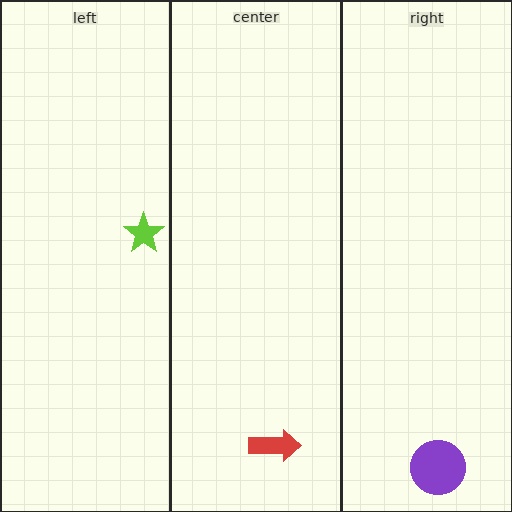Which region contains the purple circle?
The right region.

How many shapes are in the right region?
1.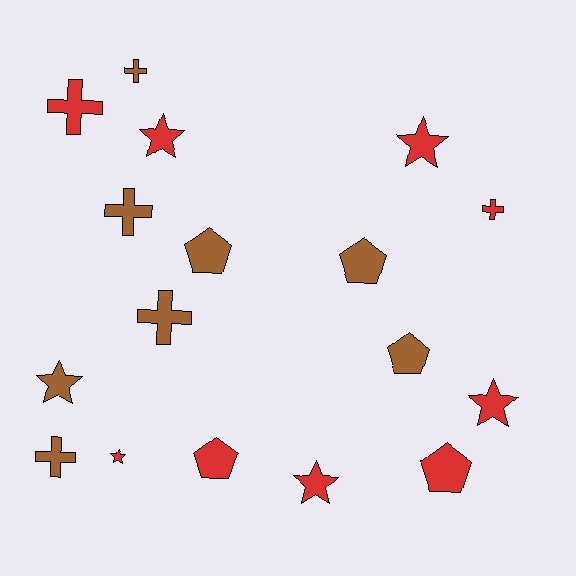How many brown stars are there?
There is 1 brown star.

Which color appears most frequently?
Red, with 9 objects.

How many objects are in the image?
There are 17 objects.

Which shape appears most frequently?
Cross, with 6 objects.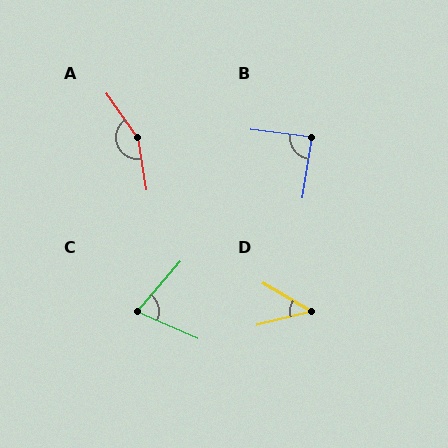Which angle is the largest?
A, at approximately 154 degrees.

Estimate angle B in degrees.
Approximately 88 degrees.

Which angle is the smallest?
D, at approximately 45 degrees.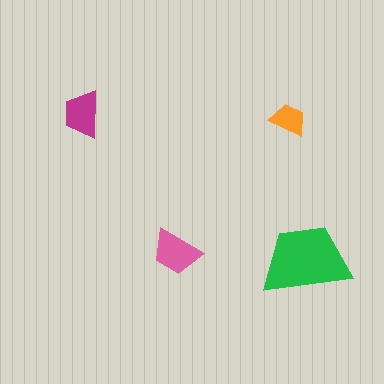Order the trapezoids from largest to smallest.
the green one, the pink one, the magenta one, the orange one.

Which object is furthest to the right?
The green trapezoid is rightmost.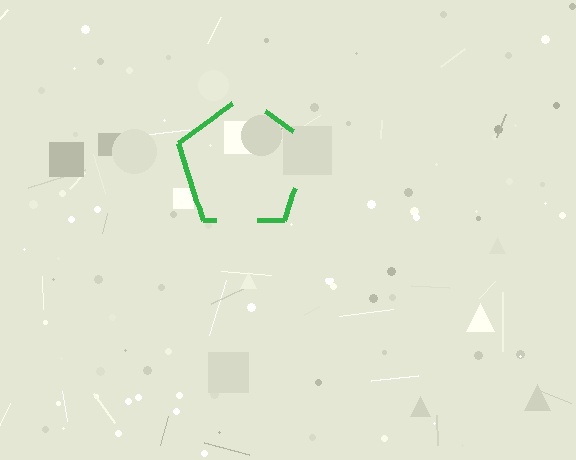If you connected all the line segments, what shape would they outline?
They would outline a pentagon.